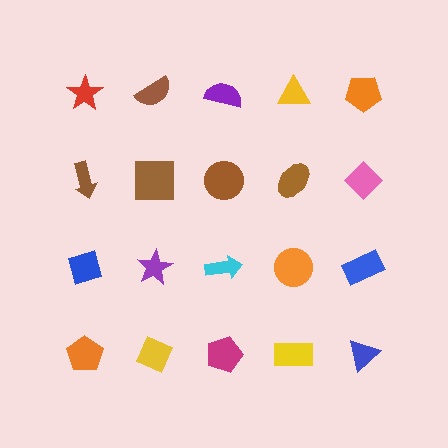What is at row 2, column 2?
A brown square.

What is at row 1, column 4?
A yellow triangle.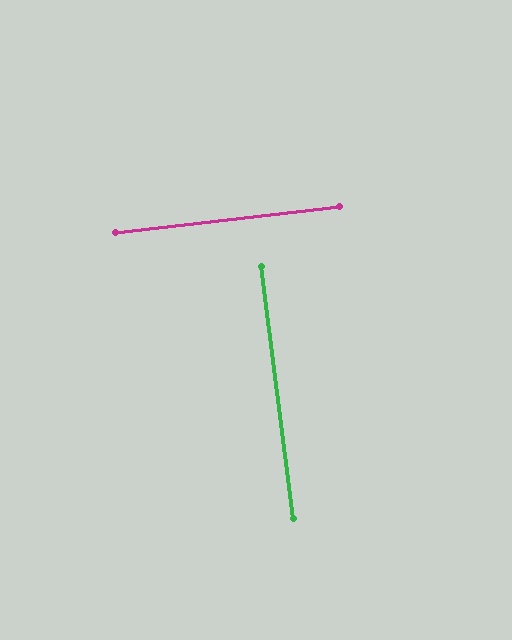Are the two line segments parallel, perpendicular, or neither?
Perpendicular — they meet at approximately 89°.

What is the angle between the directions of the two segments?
Approximately 89 degrees.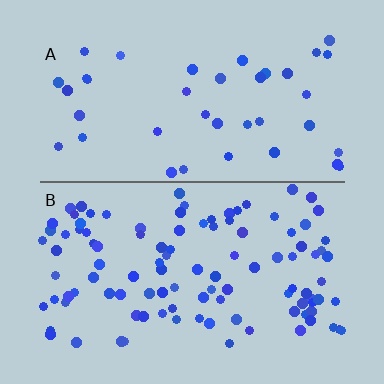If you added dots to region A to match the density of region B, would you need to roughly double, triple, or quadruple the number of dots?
Approximately triple.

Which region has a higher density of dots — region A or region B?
B (the bottom).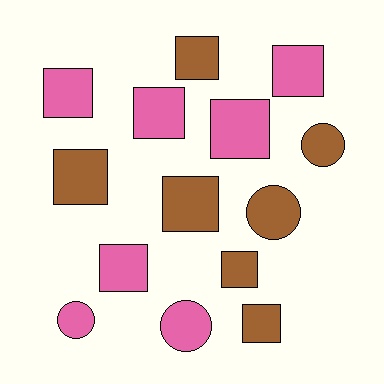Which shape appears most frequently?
Square, with 10 objects.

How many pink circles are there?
There are 2 pink circles.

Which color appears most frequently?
Pink, with 7 objects.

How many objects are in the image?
There are 14 objects.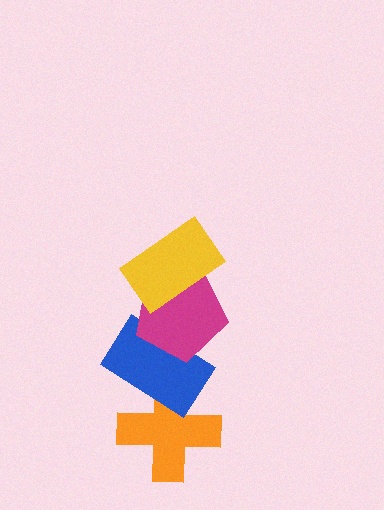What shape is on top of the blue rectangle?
The magenta pentagon is on top of the blue rectangle.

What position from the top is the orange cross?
The orange cross is 4th from the top.